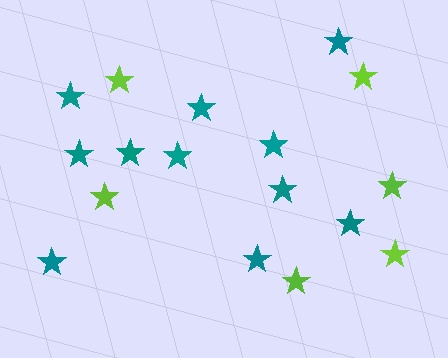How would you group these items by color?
There are 2 groups: one group of lime stars (6) and one group of teal stars (11).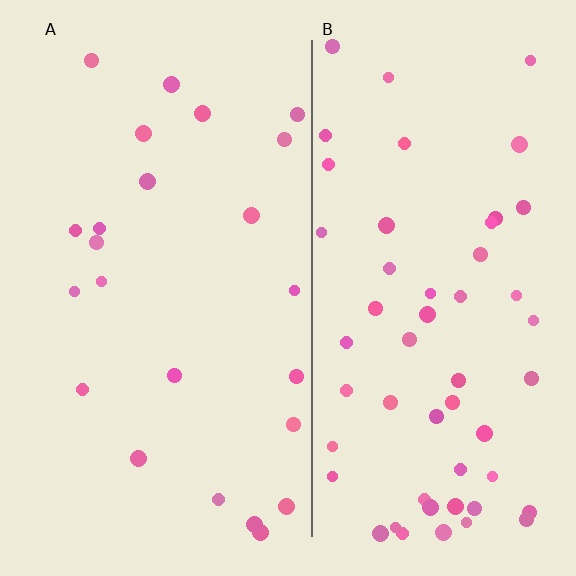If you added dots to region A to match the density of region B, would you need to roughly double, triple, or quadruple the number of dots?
Approximately double.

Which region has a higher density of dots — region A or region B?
B (the right).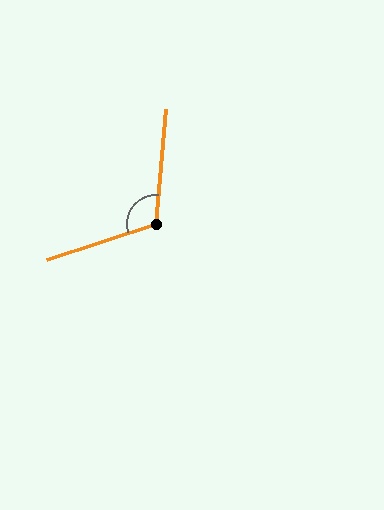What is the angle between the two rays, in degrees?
Approximately 113 degrees.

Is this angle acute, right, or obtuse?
It is obtuse.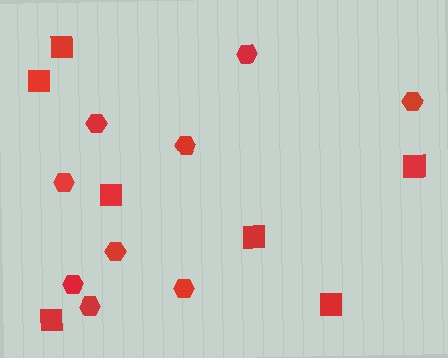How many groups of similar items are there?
There are 2 groups: one group of hexagons (9) and one group of squares (7).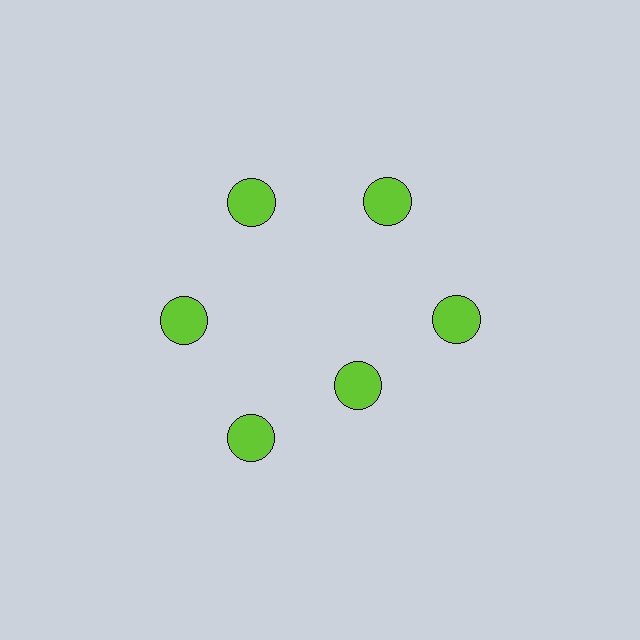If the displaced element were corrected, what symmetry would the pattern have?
It would have 6-fold rotational symmetry — the pattern would map onto itself every 60 degrees.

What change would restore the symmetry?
The symmetry would be restored by moving it outward, back onto the ring so that all 6 circles sit at equal angles and equal distance from the center.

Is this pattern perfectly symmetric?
No. The 6 lime circles are arranged in a ring, but one element near the 5 o'clock position is pulled inward toward the center, breaking the 6-fold rotational symmetry.